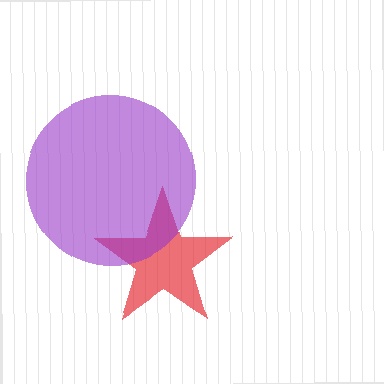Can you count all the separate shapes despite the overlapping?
Yes, there are 2 separate shapes.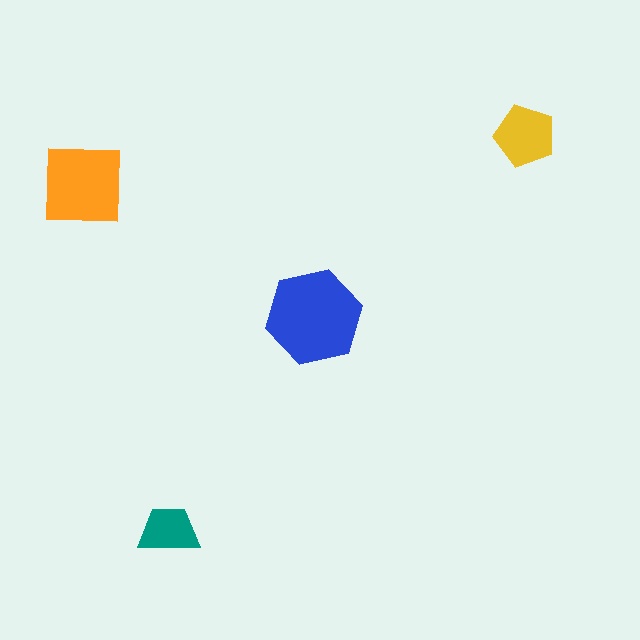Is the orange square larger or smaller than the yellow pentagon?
Larger.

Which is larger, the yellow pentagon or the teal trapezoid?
The yellow pentagon.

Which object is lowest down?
The teal trapezoid is bottommost.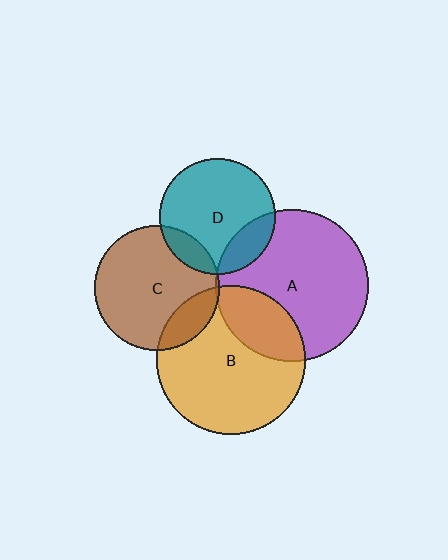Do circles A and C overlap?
Yes.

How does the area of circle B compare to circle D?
Approximately 1.7 times.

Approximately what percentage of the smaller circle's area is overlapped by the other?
Approximately 5%.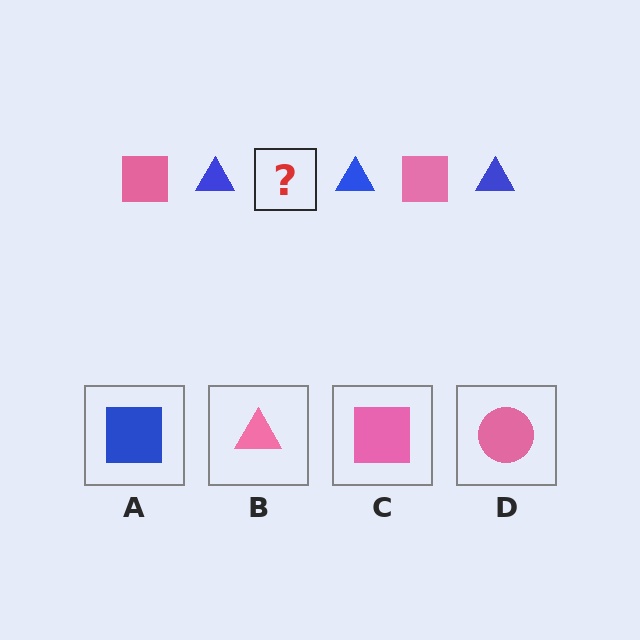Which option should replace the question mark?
Option C.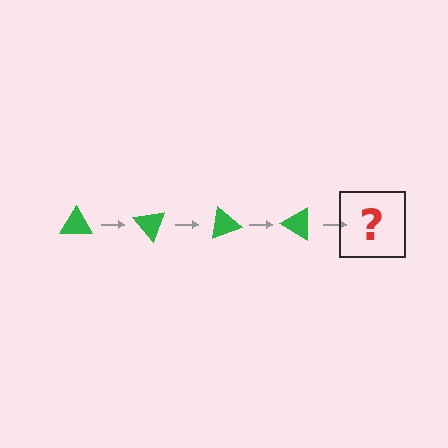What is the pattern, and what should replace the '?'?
The pattern is that the triangle rotates 50 degrees each step. The '?' should be a green triangle rotated 200 degrees.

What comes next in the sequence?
The next element should be a green triangle rotated 200 degrees.